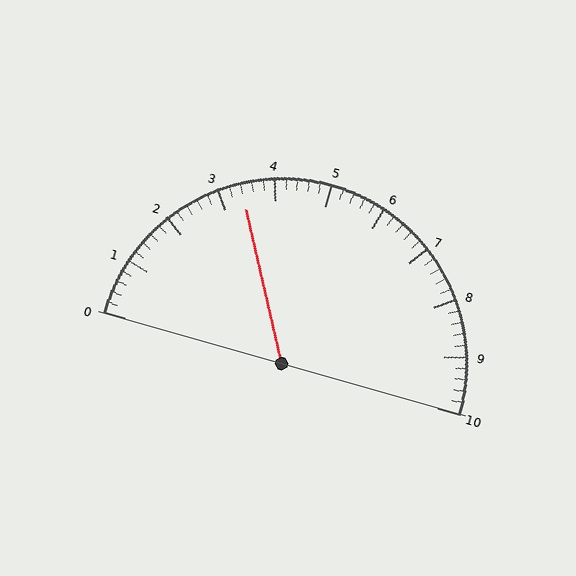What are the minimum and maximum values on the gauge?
The gauge ranges from 0 to 10.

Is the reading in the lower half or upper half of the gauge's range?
The reading is in the lower half of the range (0 to 10).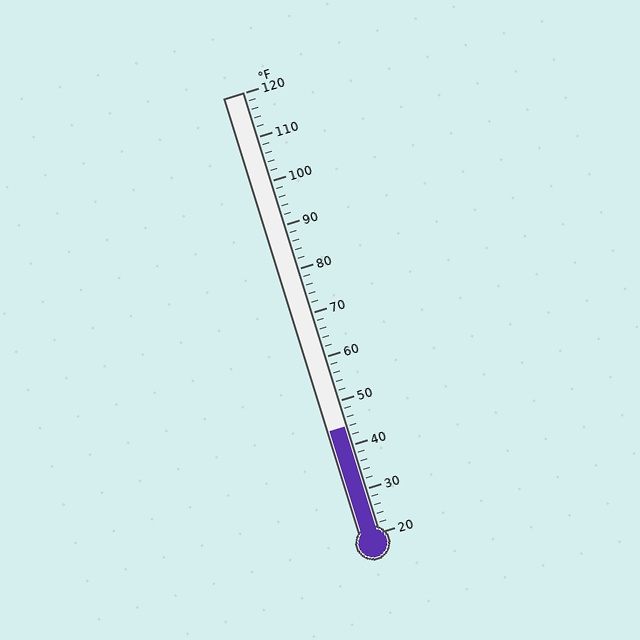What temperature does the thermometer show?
The thermometer shows approximately 44°F.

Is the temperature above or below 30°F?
The temperature is above 30°F.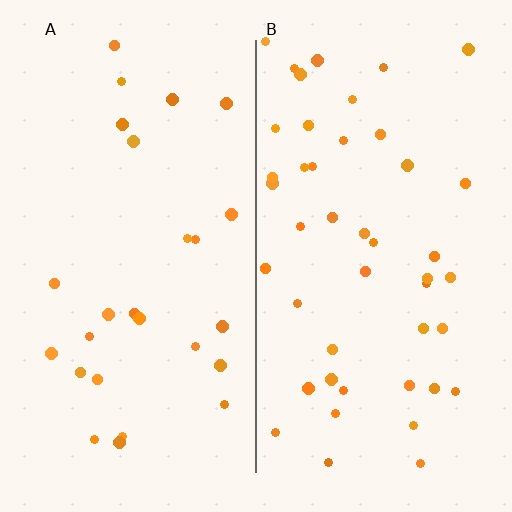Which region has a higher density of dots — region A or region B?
B (the right).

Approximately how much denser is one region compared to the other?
Approximately 1.7× — region B over region A.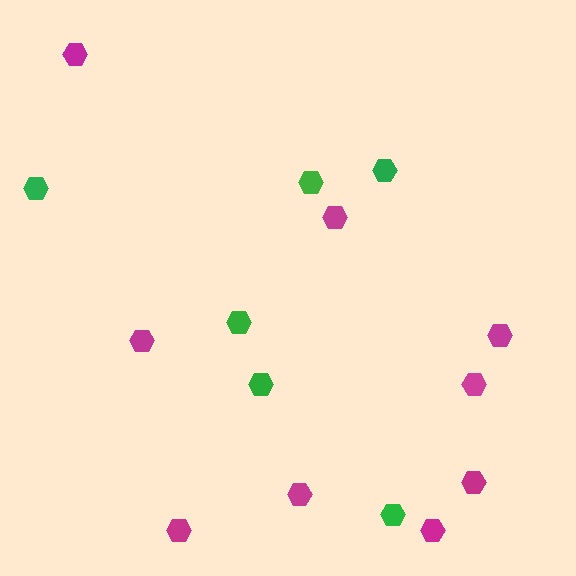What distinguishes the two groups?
There are 2 groups: one group of magenta hexagons (9) and one group of green hexagons (6).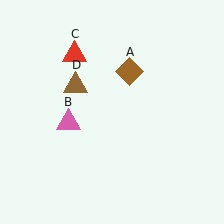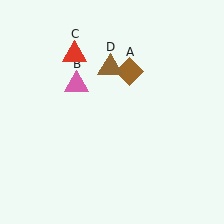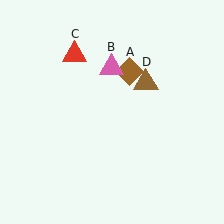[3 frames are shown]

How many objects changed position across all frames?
2 objects changed position: pink triangle (object B), brown triangle (object D).